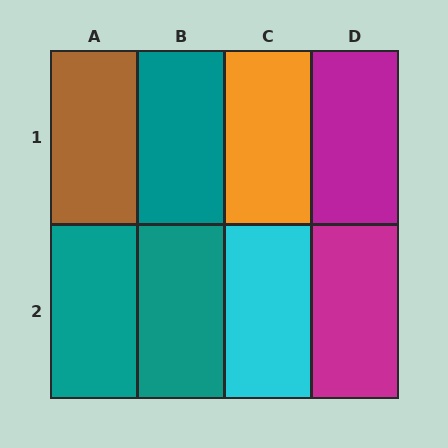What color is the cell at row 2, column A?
Teal.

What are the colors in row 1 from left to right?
Brown, teal, orange, magenta.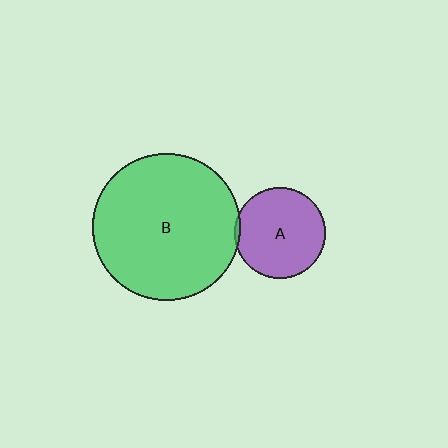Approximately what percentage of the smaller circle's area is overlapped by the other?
Approximately 5%.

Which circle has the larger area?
Circle B (green).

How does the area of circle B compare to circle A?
Approximately 2.6 times.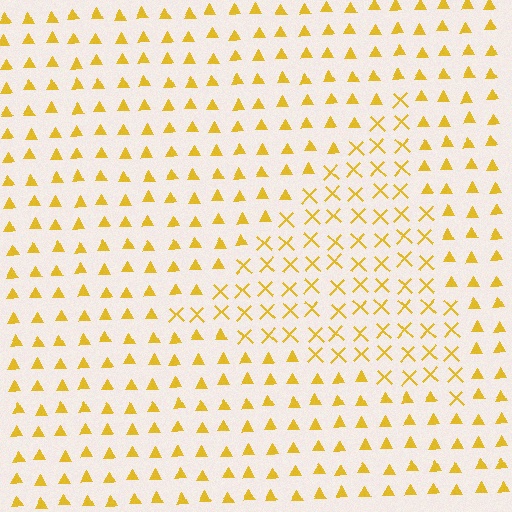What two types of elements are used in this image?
The image uses X marks inside the triangle region and triangles outside it.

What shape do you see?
I see a triangle.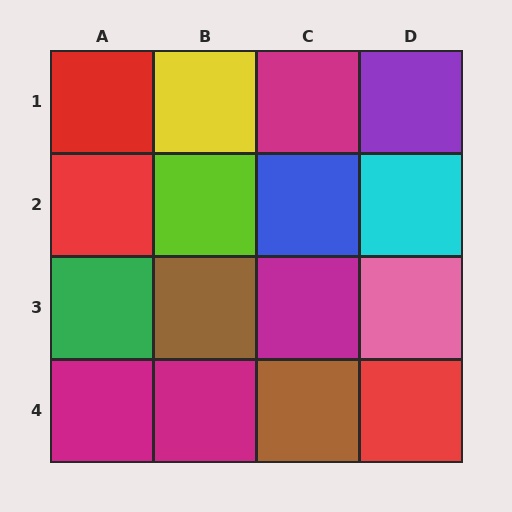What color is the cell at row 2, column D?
Cyan.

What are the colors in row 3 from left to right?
Green, brown, magenta, pink.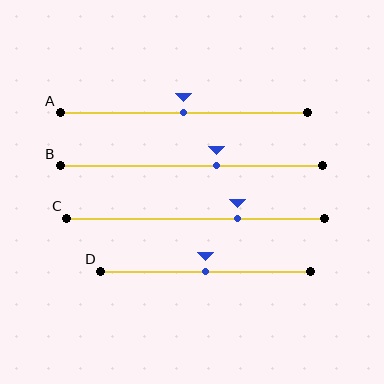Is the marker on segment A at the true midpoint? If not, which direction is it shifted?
Yes, the marker on segment A is at the true midpoint.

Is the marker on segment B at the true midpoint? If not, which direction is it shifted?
No, the marker on segment B is shifted to the right by about 10% of the segment length.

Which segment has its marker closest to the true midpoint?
Segment A has its marker closest to the true midpoint.